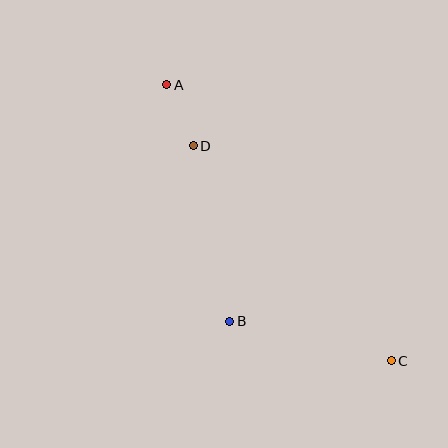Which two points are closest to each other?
Points A and D are closest to each other.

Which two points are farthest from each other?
Points A and C are farthest from each other.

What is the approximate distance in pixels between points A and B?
The distance between A and B is approximately 245 pixels.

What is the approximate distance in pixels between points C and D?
The distance between C and D is approximately 293 pixels.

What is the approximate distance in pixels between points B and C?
The distance between B and C is approximately 167 pixels.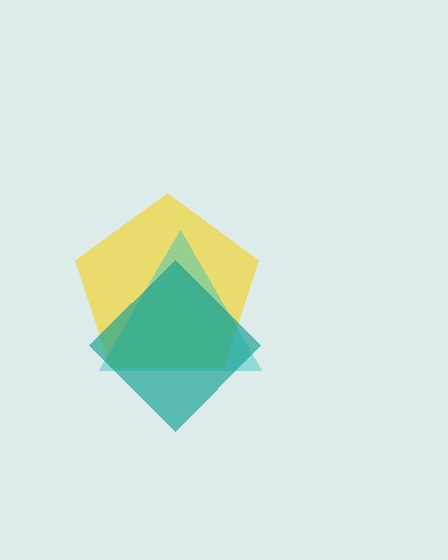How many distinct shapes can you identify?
There are 3 distinct shapes: a yellow pentagon, a cyan triangle, a teal diamond.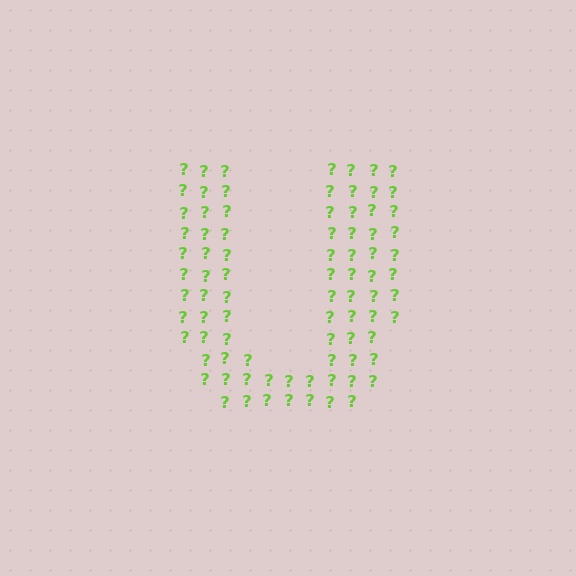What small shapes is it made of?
It is made of small question marks.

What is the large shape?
The large shape is the letter U.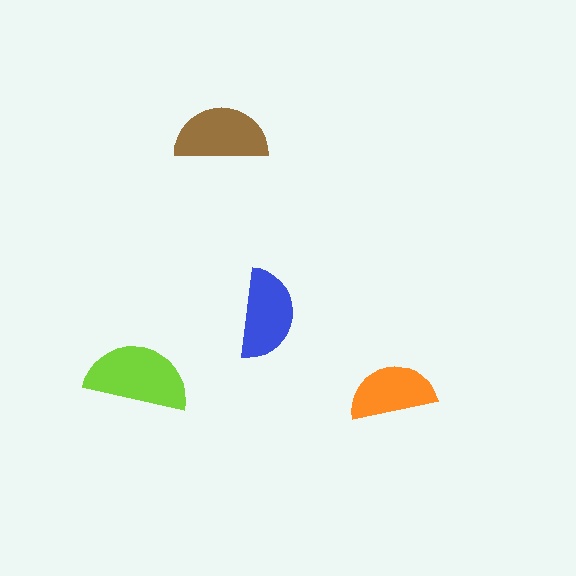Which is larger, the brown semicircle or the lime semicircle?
The lime one.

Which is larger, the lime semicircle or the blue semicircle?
The lime one.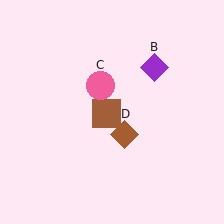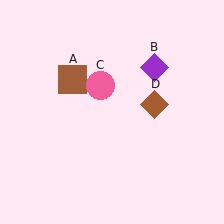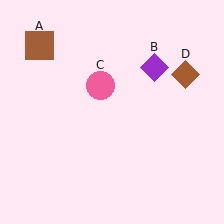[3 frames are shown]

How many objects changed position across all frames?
2 objects changed position: brown square (object A), brown diamond (object D).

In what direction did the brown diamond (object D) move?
The brown diamond (object D) moved up and to the right.